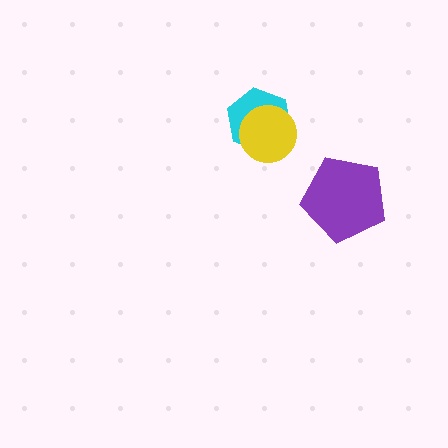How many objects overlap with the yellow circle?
1 object overlaps with the yellow circle.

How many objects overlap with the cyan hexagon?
1 object overlaps with the cyan hexagon.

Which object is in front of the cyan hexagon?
The yellow circle is in front of the cyan hexagon.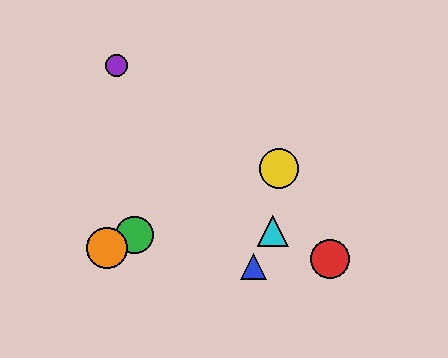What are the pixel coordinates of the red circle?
The red circle is at (330, 259).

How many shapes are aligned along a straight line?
3 shapes (the green circle, the yellow circle, the orange circle) are aligned along a straight line.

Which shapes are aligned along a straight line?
The green circle, the yellow circle, the orange circle are aligned along a straight line.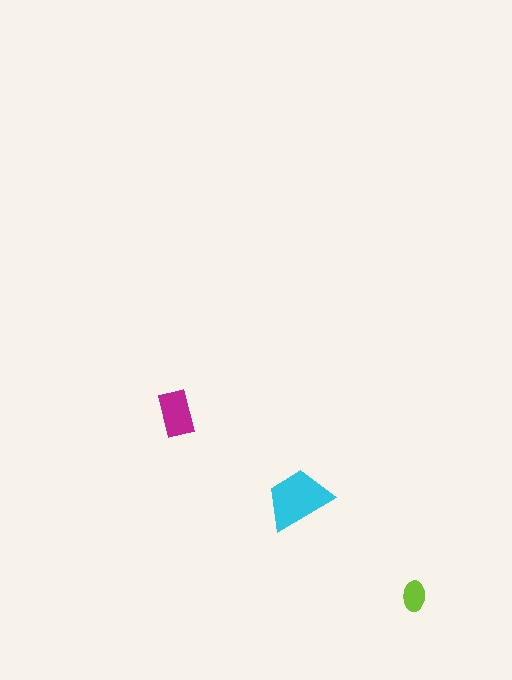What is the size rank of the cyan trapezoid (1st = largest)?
1st.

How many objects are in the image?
There are 3 objects in the image.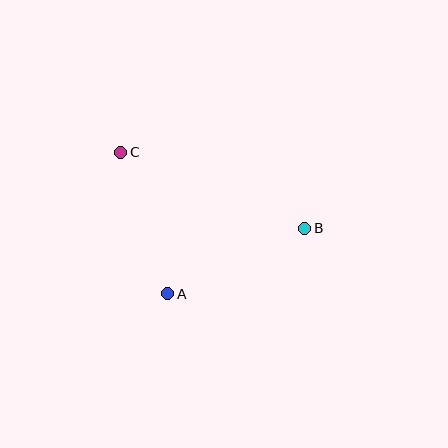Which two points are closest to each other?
Points A and C are closest to each other.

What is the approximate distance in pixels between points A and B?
The distance between A and B is approximately 152 pixels.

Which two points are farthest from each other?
Points B and C are farthest from each other.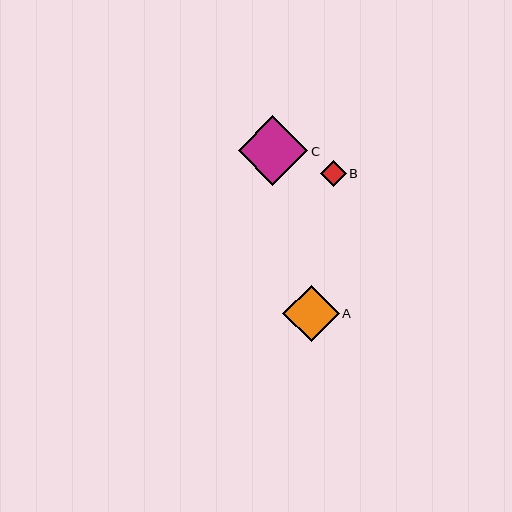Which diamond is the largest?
Diamond C is the largest with a size of approximately 69 pixels.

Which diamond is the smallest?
Diamond B is the smallest with a size of approximately 26 pixels.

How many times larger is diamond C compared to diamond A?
Diamond C is approximately 1.2 times the size of diamond A.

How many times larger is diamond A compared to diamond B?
Diamond A is approximately 2.2 times the size of diamond B.